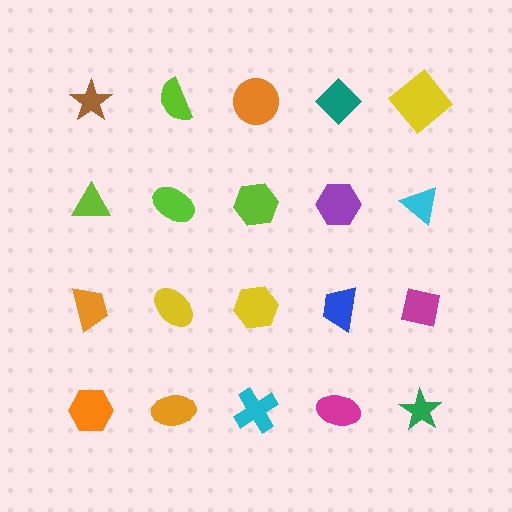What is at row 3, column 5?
A magenta square.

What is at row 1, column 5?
A yellow diamond.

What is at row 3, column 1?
An orange trapezoid.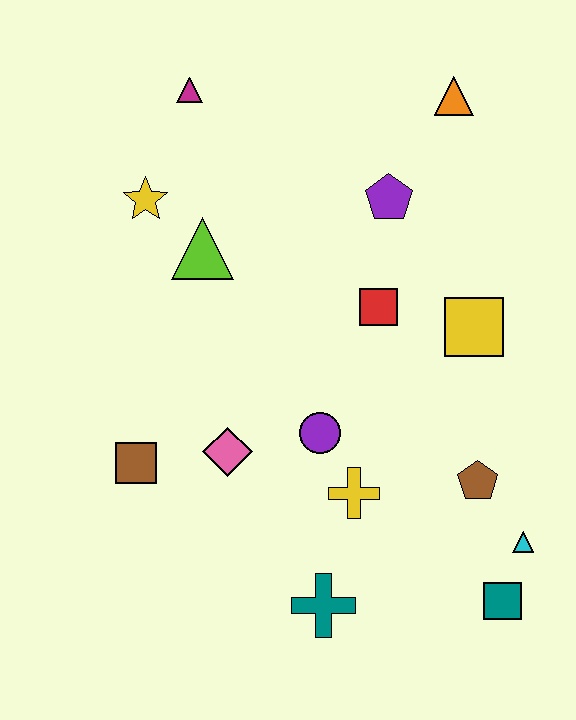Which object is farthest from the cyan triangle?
The magenta triangle is farthest from the cyan triangle.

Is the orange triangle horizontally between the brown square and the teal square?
Yes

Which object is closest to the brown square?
The pink diamond is closest to the brown square.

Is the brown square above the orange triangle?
No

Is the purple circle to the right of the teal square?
No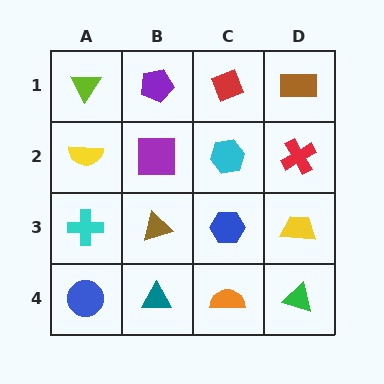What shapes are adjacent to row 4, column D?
A yellow trapezoid (row 3, column D), an orange semicircle (row 4, column C).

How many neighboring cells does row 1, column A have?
2.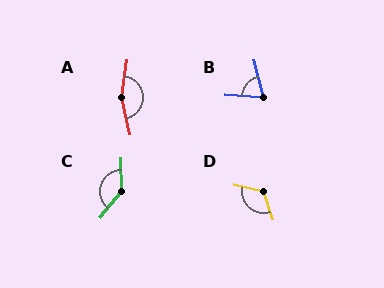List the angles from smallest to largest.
B (72°), D (120°), C (141°), A (159°).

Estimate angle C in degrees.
Approximately 141 degrees.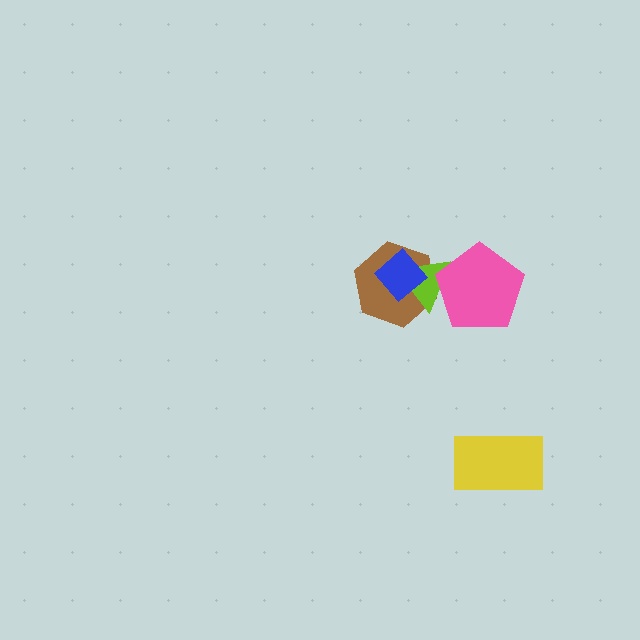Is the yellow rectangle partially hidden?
No, no other shape covers it.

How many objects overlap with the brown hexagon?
2 objects overlap with the brown hexagon.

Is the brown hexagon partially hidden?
Yes, it is partially covered by another shape.